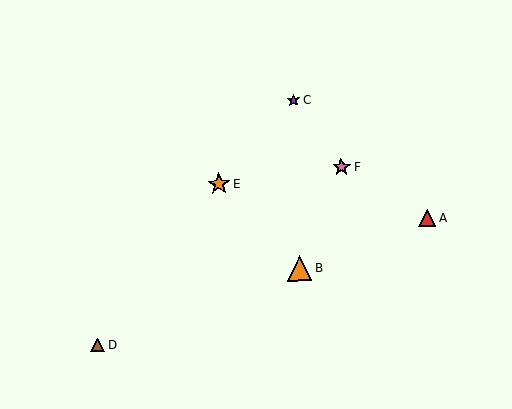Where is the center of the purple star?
The center of the purple star is at (293, 100).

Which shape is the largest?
The orange triangle (labeled B) is the largest.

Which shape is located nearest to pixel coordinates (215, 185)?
The orange star (labeled E) at (219, 184) is nearest to that location.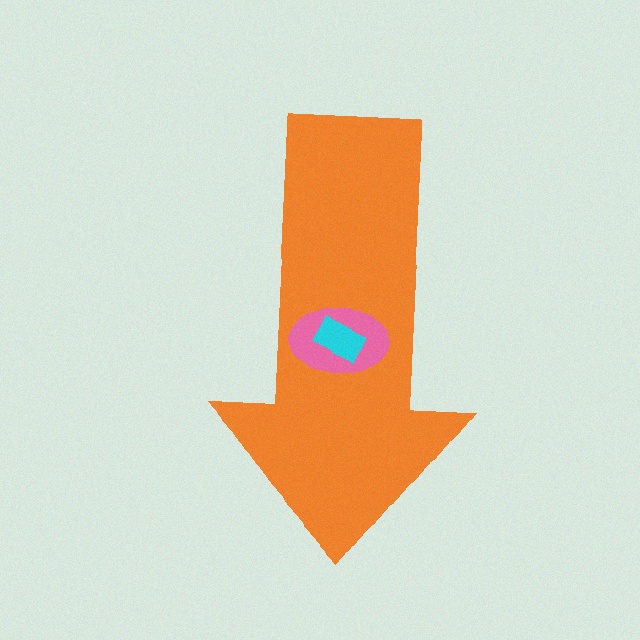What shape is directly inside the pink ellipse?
The cyan rectangle.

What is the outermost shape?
The orange arrow.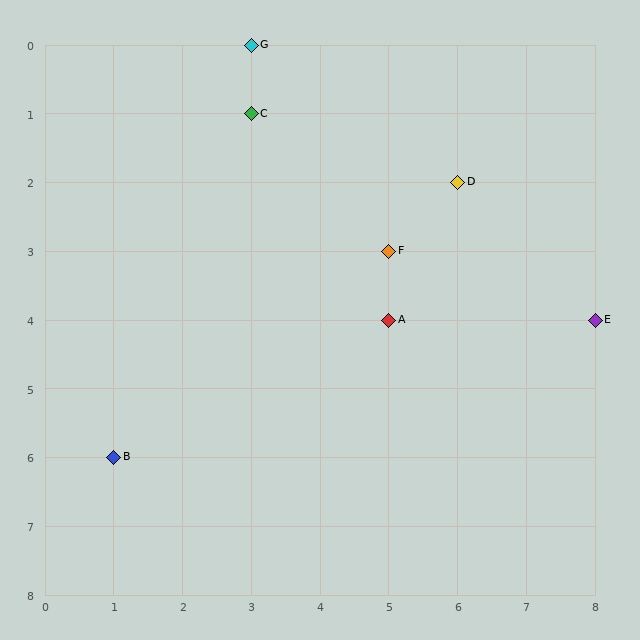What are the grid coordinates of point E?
Point E is at grid coordinates (8, 4).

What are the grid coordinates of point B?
Point B is at grid coordinates (1, 6).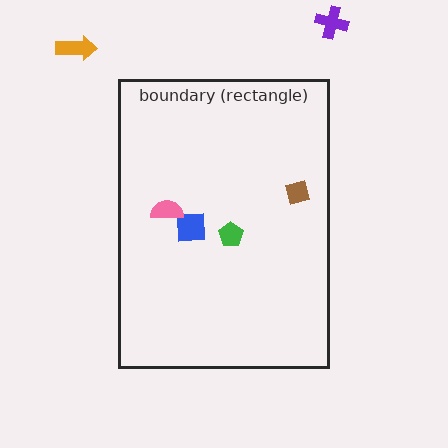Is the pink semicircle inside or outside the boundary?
Inside.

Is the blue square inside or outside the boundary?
Inside.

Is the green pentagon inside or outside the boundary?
Inside.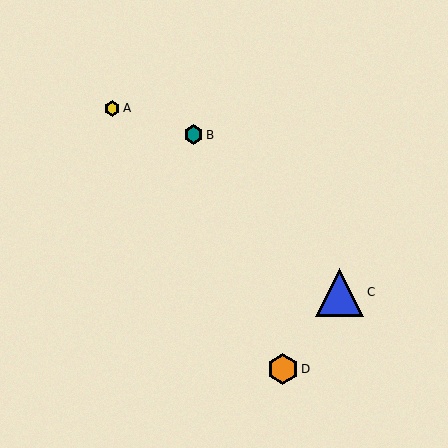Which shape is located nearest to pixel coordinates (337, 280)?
The blue triangle (labeled C) at (340, 292) is nearest to that location.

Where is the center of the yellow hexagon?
The center of the yellow hexagon is at (112, 108).